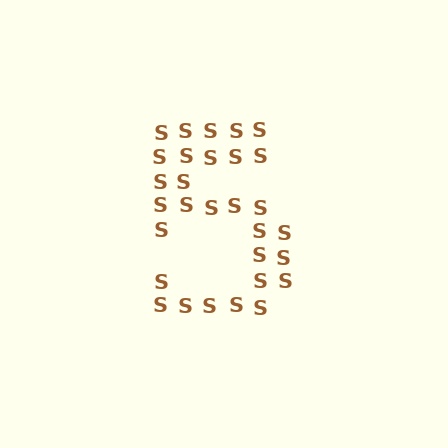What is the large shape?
The large shape is the digit 5.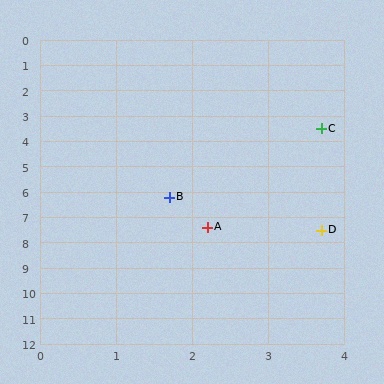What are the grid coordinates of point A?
Point A is at approximately (2.2, 7.4).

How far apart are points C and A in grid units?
Points C and A are about 4.2 grid units apart.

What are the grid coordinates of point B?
Point B is at approximately (1.7, 6.2).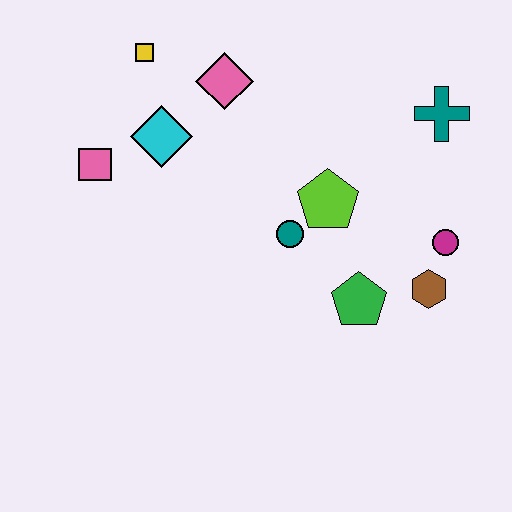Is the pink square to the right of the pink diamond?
No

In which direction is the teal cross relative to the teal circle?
The teal cross is to the right of the teal circle.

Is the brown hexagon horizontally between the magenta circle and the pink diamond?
Yes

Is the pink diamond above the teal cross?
Yes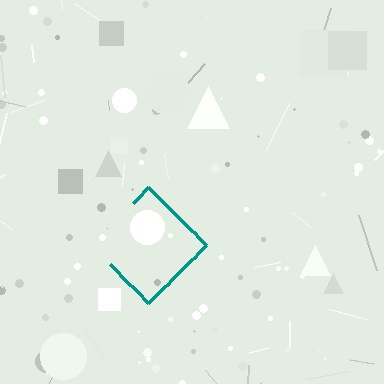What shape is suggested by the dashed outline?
The dashed outline suggests a diamond.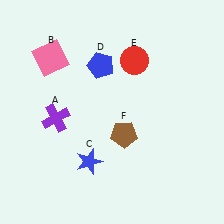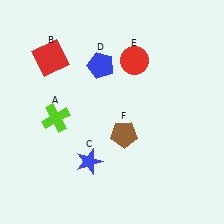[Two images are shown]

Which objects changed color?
A changed from purple to lime. B changed from pink to red.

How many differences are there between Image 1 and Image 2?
There are 2 differences between the two images.